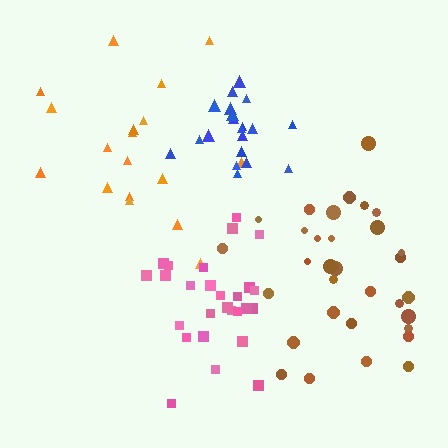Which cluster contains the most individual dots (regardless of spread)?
Brown (32).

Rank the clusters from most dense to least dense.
blue, pink, brown, orange.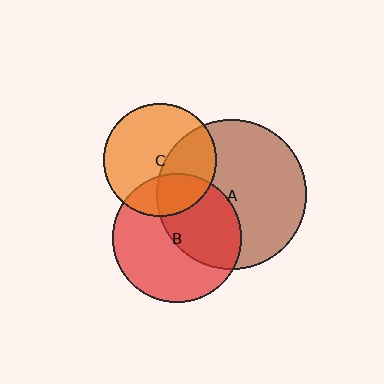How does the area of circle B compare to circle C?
Approximately 1.3 times.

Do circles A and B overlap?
Yes.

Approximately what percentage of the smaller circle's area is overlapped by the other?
Approximately 45%.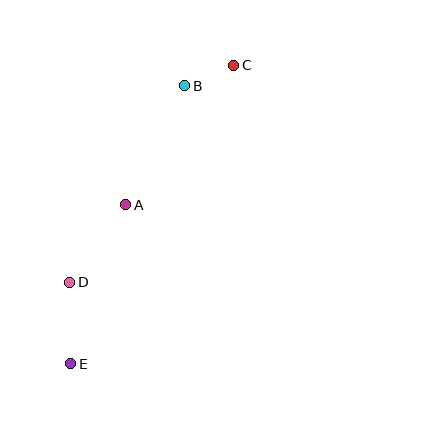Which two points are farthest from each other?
Points C and E are farthest from each other.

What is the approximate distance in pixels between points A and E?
The distance between A and E is approximately 168 pixels.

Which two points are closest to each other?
Points B and C are closest to each other.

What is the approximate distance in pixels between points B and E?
The distance between B and E is approximately 300 pixels.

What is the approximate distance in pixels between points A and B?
The distance between A and B is approximately 133 pixels.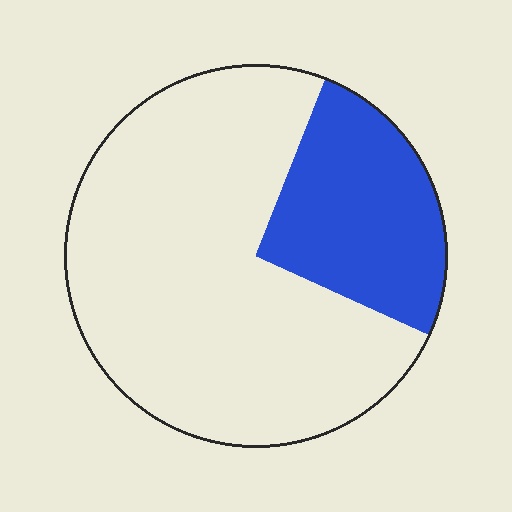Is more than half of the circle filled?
No.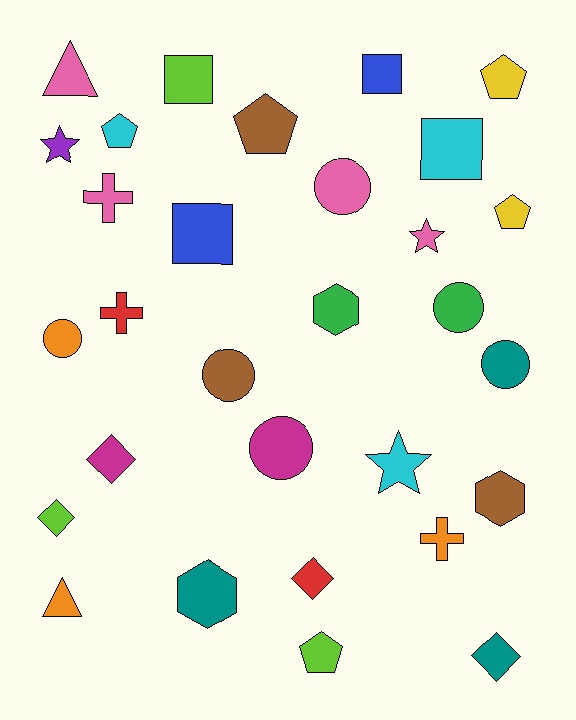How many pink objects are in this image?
There are 4 pink objects.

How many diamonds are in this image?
There are 4 diamonds.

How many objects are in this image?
There are 30 objects.